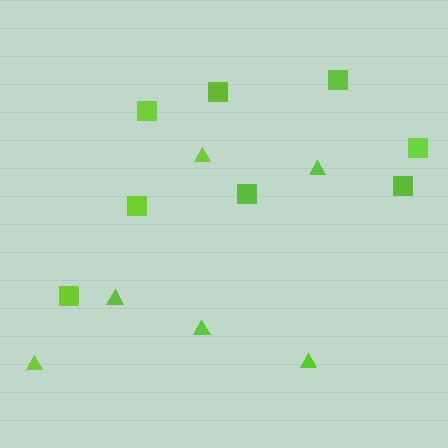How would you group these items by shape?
There are 2 groups: one group of squares (8) and one group of triangles (6).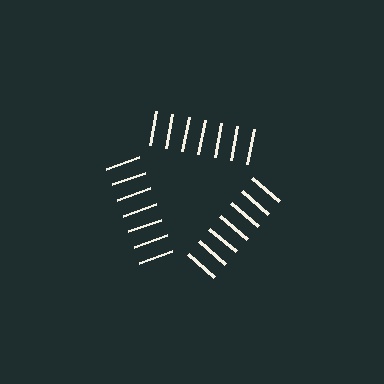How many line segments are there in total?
21 — 7 along each of the 3 edges.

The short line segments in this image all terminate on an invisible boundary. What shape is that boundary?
An illusory triangle — the line segments terminate on its edges but no continuous stroke is drawn.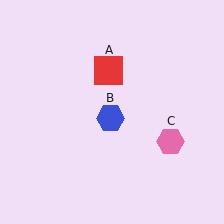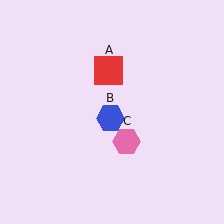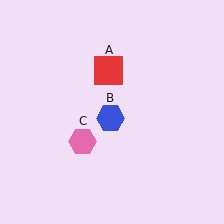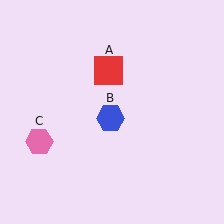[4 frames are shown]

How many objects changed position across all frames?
1 object changed position: pink hexagon (object C).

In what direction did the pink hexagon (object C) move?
The pink hexagon (object C) moved left.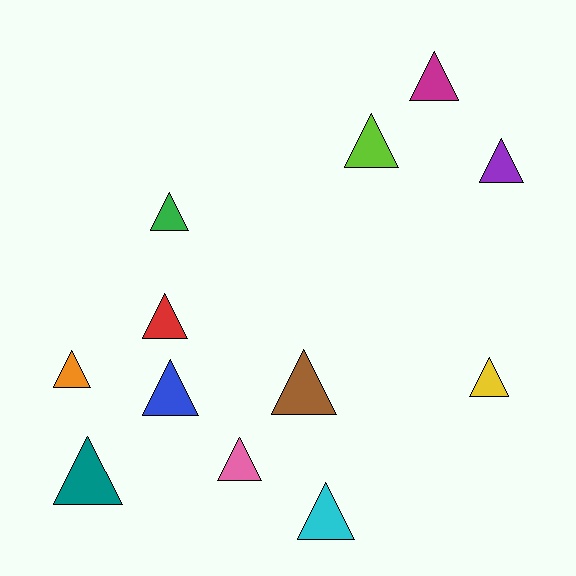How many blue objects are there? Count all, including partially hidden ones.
There is 1 blue object.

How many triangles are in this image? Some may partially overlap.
There are 12 triangles.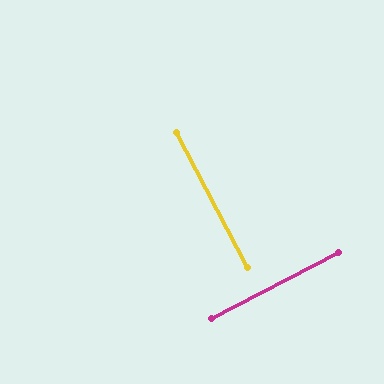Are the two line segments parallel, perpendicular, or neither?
Perpendicular — they meet at approximately 90°.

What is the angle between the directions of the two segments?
Approximately 90 degrees.